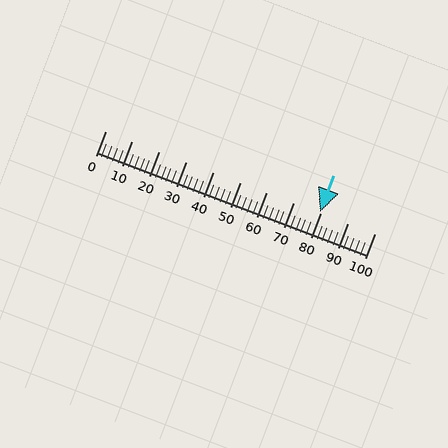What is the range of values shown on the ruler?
The ruler shows values from 0 to 100.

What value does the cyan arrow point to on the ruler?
The cyan arrow points to approximately 80.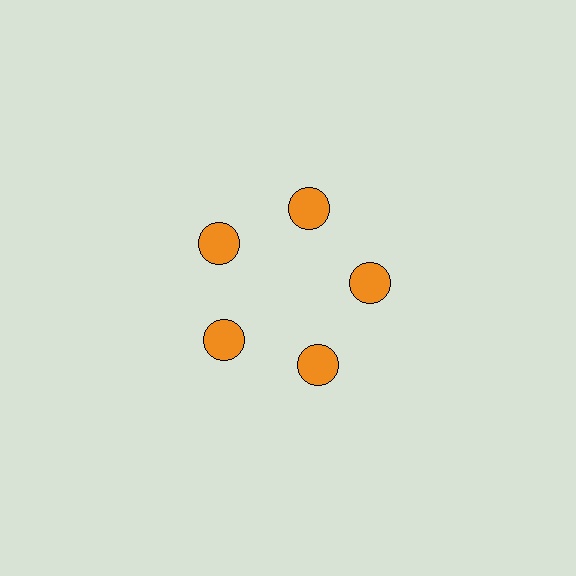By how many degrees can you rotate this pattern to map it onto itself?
The pattern maps onto itself every 72 degrees of rotation.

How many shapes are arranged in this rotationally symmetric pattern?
There are 5 shapes, arranged in 5 groups of 1.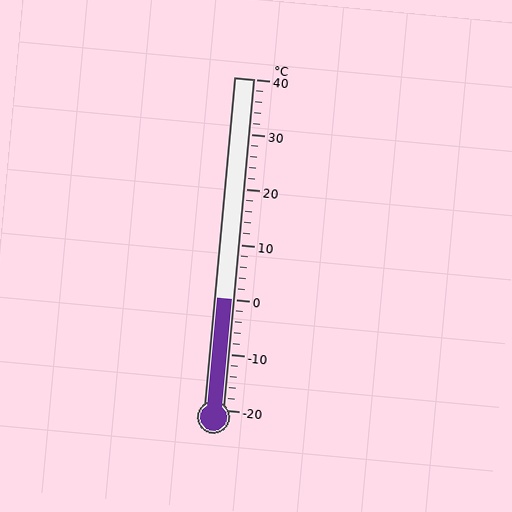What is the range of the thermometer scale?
The thermometer scale ranges from -20°C to 40°C.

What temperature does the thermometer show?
The thermometer shows approximately 0°C.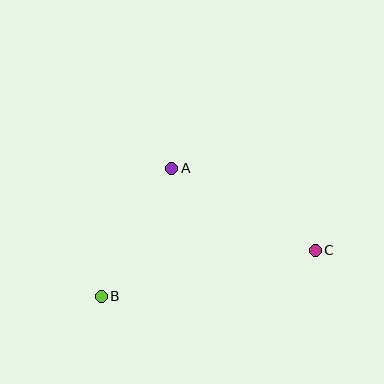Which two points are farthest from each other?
Points B and C are farthest from each other.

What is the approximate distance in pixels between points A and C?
The distance between A and C is approximately 165 pixels.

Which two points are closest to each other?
Points A and B are closest to each other.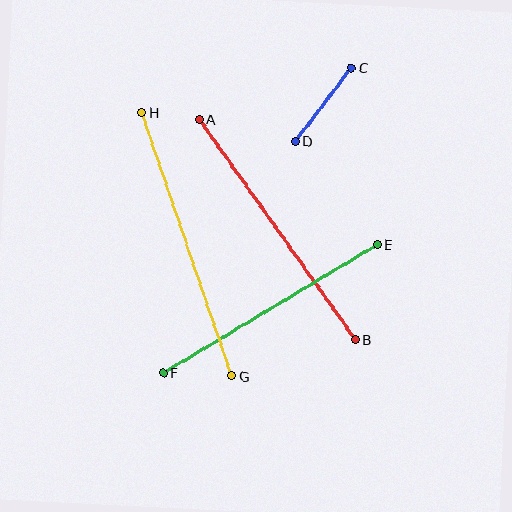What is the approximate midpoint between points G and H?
The midpoint is at approximately (187, 244) pixels.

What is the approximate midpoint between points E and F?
The midpoint is at approximately (270, 309) pixels.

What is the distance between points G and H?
The distance is approximately 278 pixels.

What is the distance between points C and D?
The distance is approximately 92 pixels.